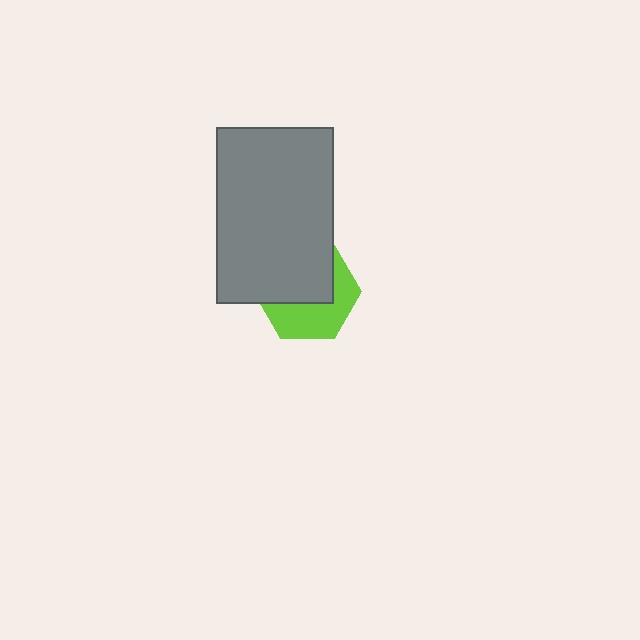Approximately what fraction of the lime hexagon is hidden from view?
Roughly 52% of the lime hexagon is hidden behind the gray rectangle.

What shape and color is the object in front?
The object in front is a gray rectangle.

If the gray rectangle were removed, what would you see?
You would see the complete lime hexagon.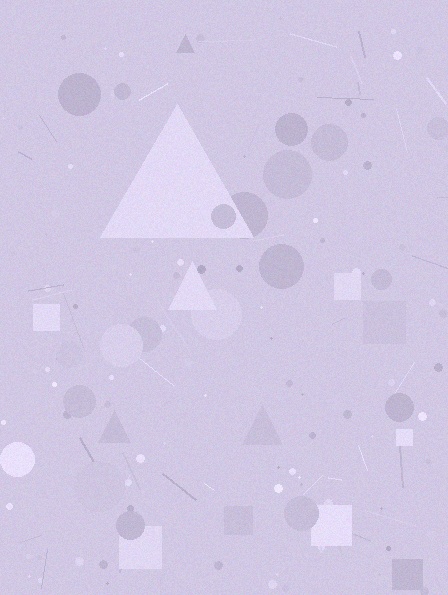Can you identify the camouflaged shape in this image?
The camouflaged shape is a triangle.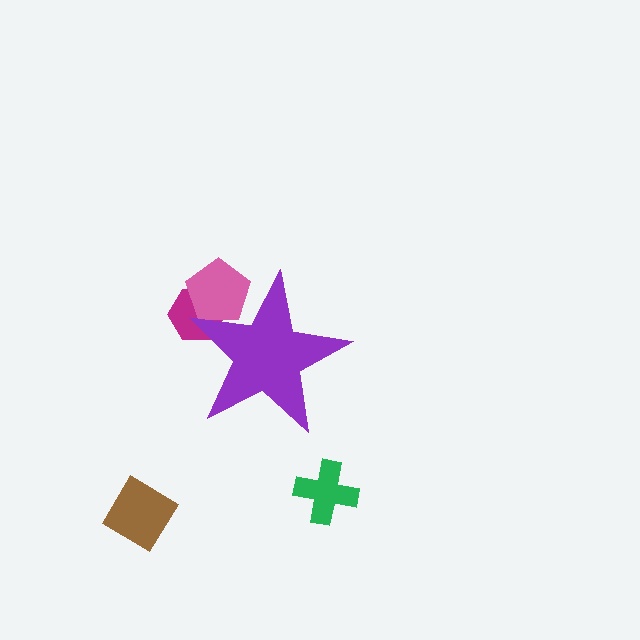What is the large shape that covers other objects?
A purple star.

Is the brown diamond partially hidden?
No, the brown diamond is fully visible.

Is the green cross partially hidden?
No, the green cross is fully visible.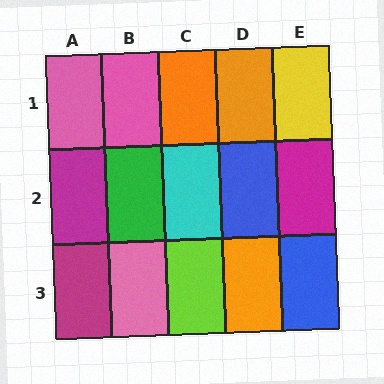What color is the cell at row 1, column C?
Orange.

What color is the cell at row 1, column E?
Yellow.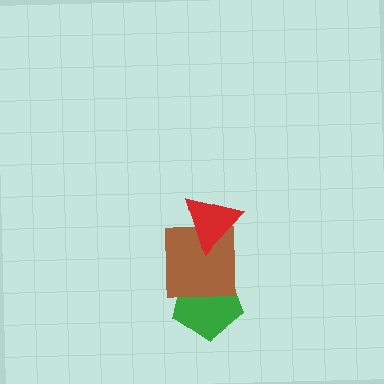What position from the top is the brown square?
The brown square is 2nd from the top.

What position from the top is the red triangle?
The red triangle is 1st from the top.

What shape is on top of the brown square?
The red triangle is on top of the brown square.